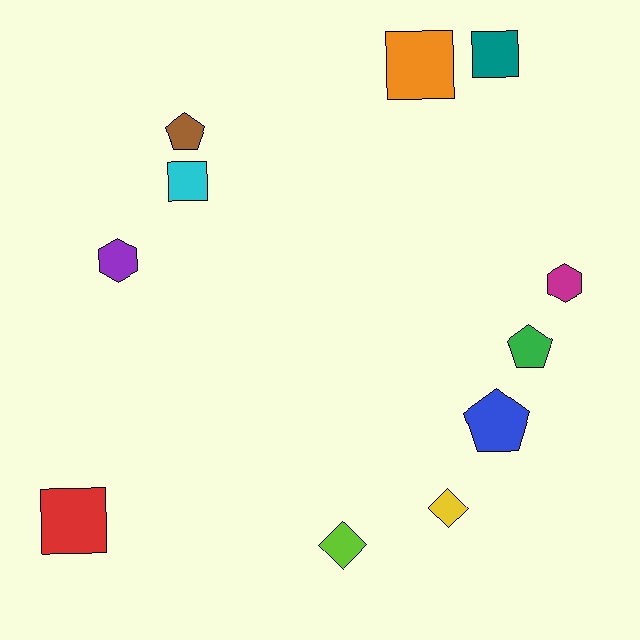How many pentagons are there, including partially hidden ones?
There are 3 pentagons.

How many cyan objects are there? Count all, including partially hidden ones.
There is 1 cyan object.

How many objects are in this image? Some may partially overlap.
There are 11 objects.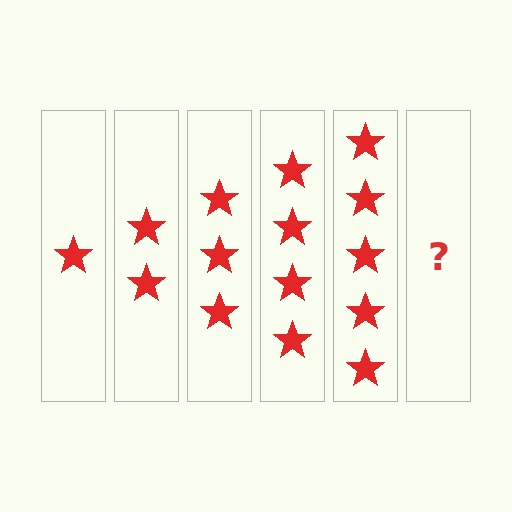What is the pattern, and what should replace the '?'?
The pattern is that each step adds one more star. The '?' should be 6 stars.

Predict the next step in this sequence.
The next step is 6 stars.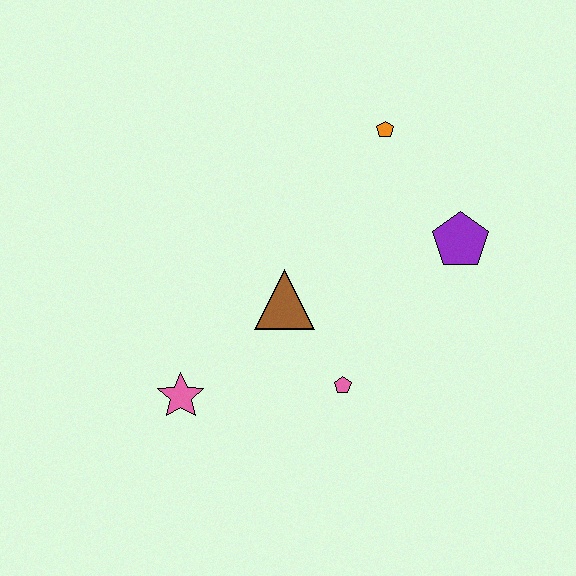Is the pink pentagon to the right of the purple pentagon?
No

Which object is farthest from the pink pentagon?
The orange pentagon is farthest from the pink pentagon.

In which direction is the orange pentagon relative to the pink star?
The orange pentagon is above the pink star.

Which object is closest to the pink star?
The brown triangle is closest to the pink star.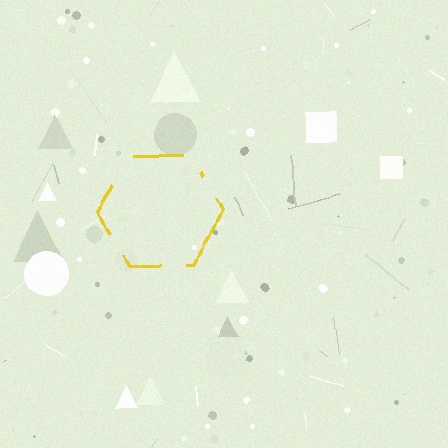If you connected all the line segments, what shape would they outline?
They would outline a hexagon.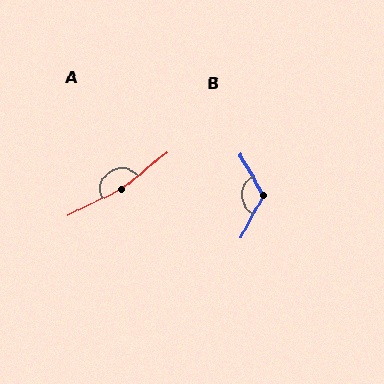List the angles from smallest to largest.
B (122°), A (166°).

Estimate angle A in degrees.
Approximately 166 degrees.